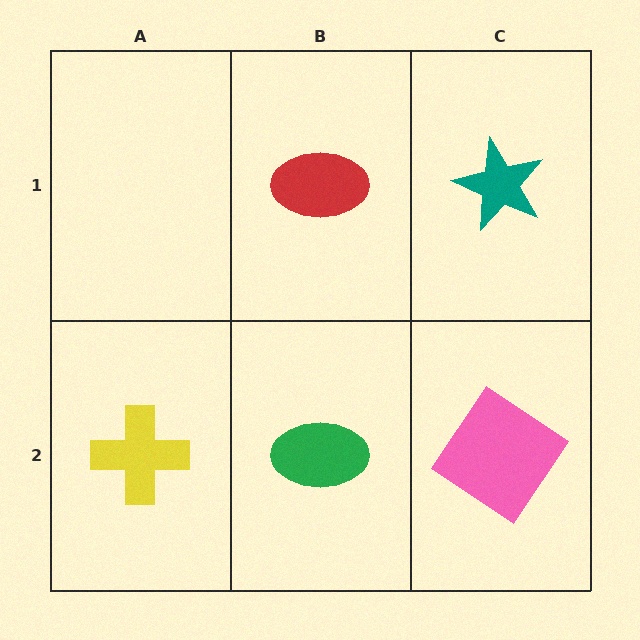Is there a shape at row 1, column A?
No, that cell is empty.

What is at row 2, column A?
A yellow cross.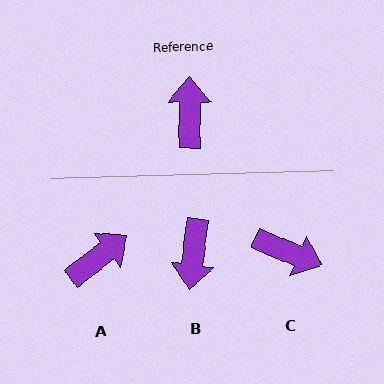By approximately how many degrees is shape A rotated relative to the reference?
Approximately 53 degrees clockwise.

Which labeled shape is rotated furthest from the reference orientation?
B, about 173 degrees away.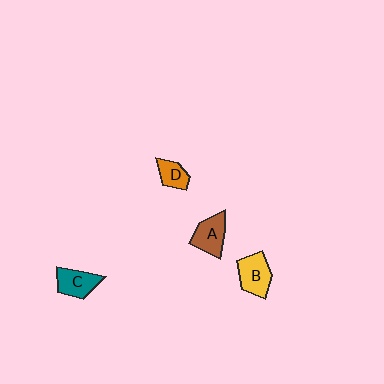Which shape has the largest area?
Shape B (yellow).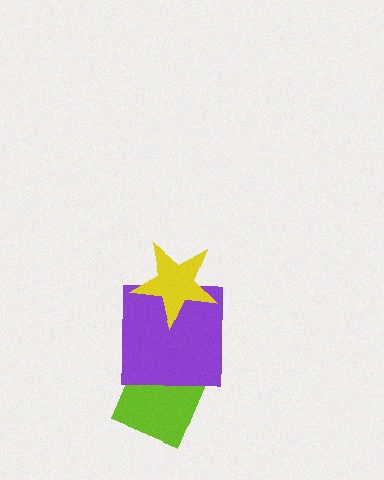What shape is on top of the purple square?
The yellow star is on top of the purple square.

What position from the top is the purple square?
The purple square is 2nd from the top.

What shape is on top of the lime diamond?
The purple square is on top of the lime diamond.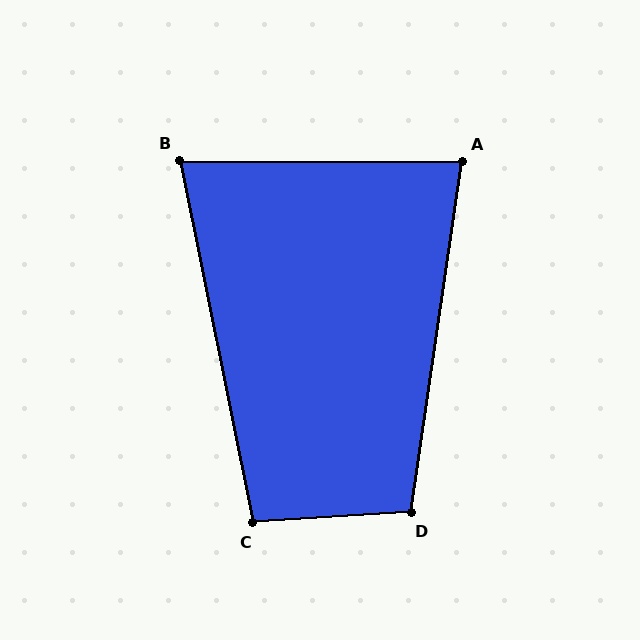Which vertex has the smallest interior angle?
B, at approximately 78 degrees.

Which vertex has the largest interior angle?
D, at approximately 102 degrees.